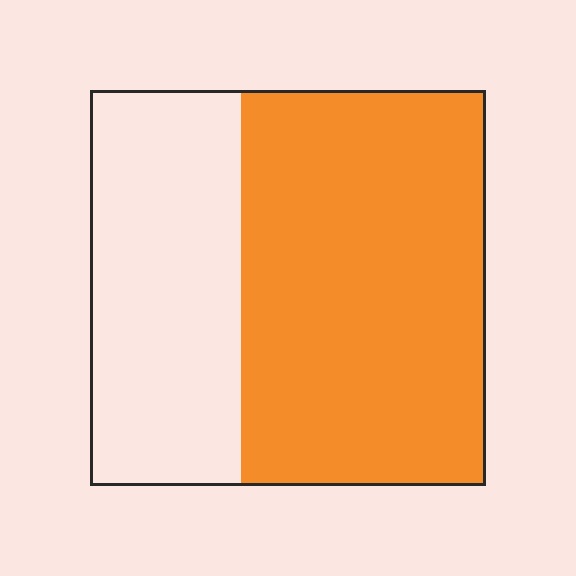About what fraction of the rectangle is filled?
About five eighths (5/8).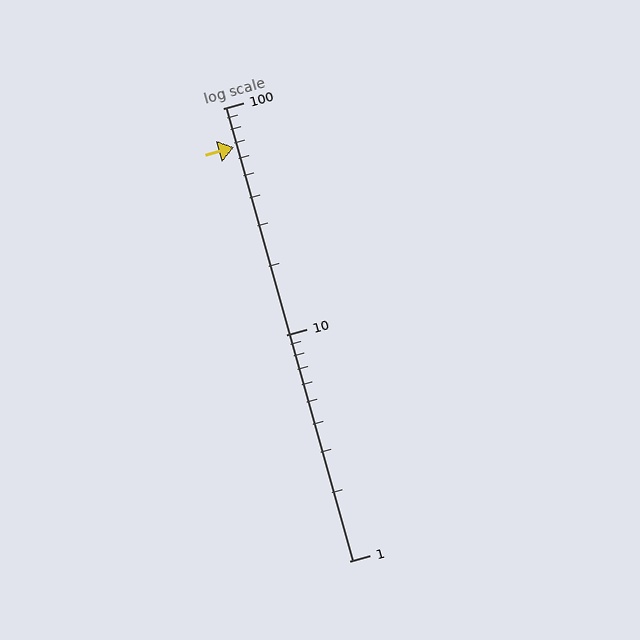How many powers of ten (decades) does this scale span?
The scale spans 2 decades, from 1 to 100.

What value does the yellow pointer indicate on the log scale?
The pointer indicates approximately 67.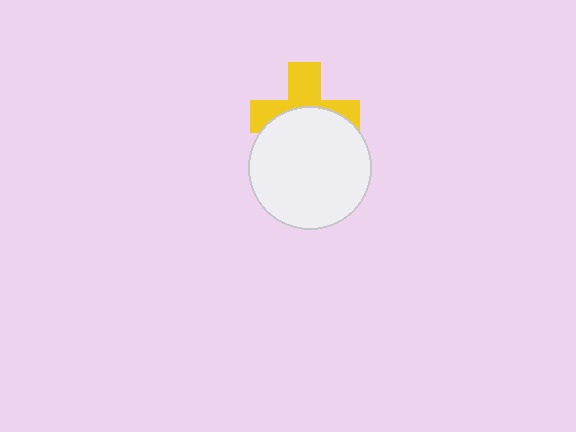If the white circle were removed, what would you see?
You would see the complete yellow cross.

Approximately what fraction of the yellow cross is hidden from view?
Roughly 52% of the yellow cross is hidden behind the white circle.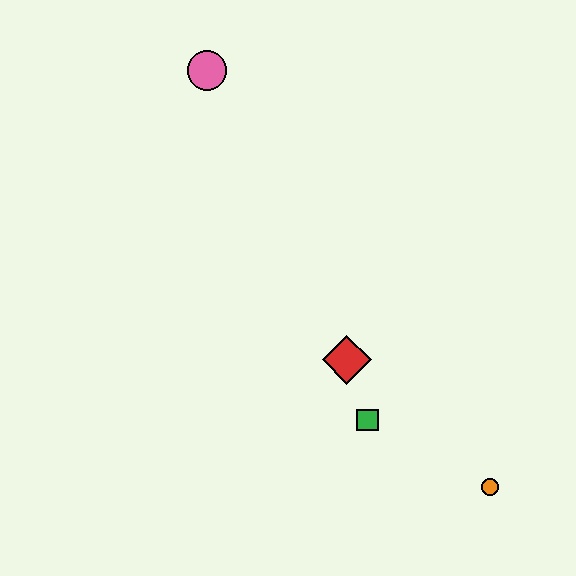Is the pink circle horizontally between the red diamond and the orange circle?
No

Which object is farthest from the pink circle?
The orange circle is farthest from the pink circle.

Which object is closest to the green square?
The red diamond is closest to the green square.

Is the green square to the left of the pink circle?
No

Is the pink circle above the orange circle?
Yes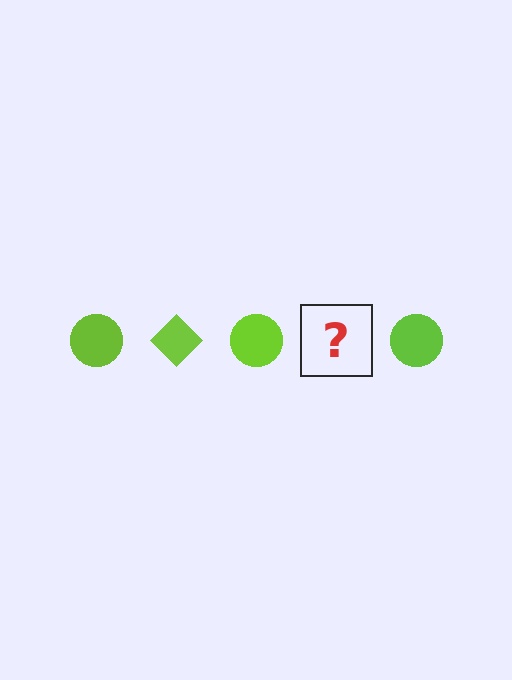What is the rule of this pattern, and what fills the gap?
The rule is that the pattern cycles through circle, diamond shapes in lime. The gap should be filled with a lime diamond.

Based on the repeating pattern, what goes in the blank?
The blank should be a lime diamond.